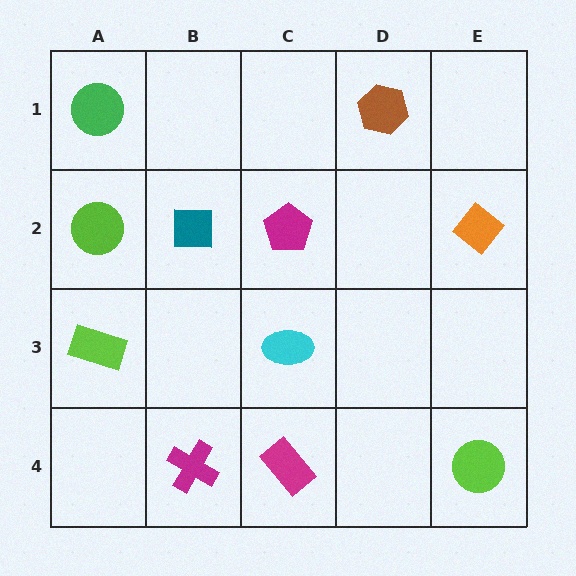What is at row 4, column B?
A magenta cross.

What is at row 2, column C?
A magenta pentagon.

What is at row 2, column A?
A lime circle.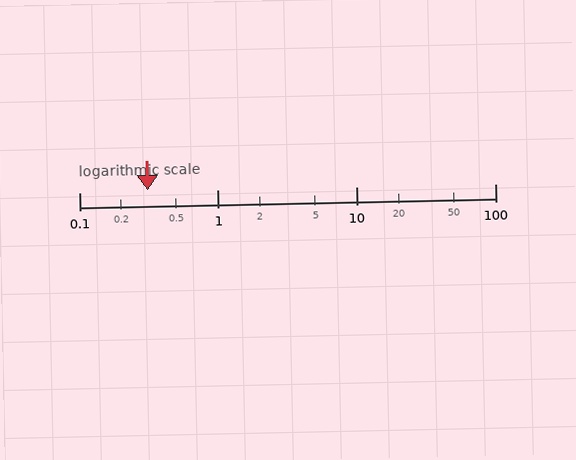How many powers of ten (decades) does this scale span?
The scale spans 3 decades, from 0.1 to 100.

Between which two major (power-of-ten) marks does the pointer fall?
The pointer is between 0.1 and 1.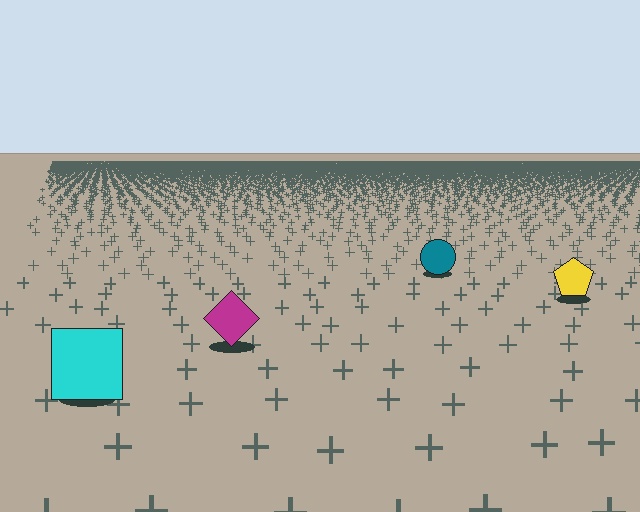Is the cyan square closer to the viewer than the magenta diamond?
Yes. The cyan square is closer — you can tell from the texture gradient: the ground texture is coarser near it.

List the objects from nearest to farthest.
From nearest to farthest: the cyan square, the magenta diamond, the yellow pentagon, the teal circle.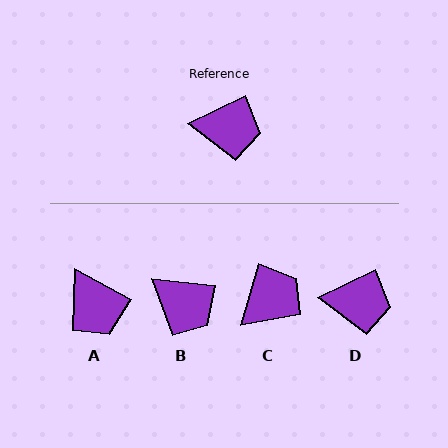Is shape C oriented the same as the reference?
No, it is off by about 48 degrees.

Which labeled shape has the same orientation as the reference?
D.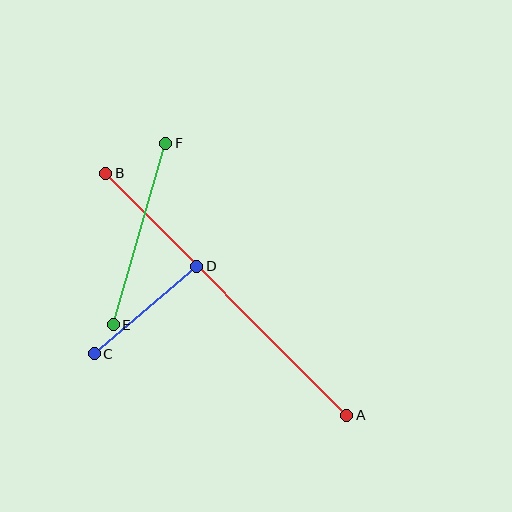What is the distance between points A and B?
The distance is approximately 342 pixels.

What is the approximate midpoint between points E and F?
The midpoint is at approximately (139, 234) pixels.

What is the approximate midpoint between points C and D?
The midpoint is at approximately (146, 310) pixels.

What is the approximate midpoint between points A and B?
The midpoint is at approximately (226, 294) pixels.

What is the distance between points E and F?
The distance is approximately 189 pixels.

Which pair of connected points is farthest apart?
Points A and B are farthest apart.